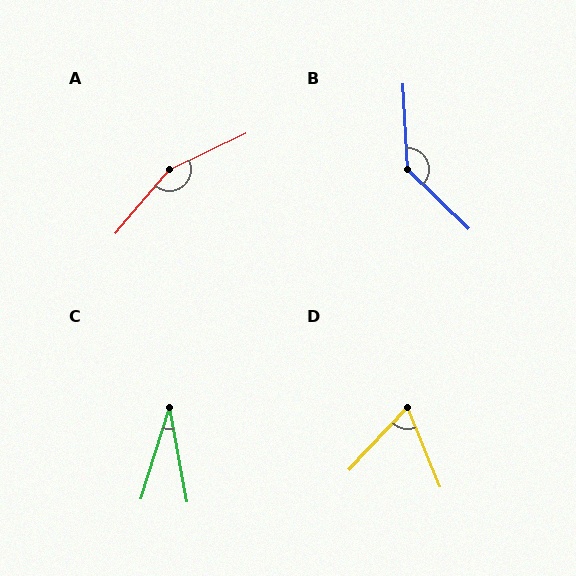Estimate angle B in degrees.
Approximately 137 degrees.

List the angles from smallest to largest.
C (28°), D (65°), B (137°), A (155°).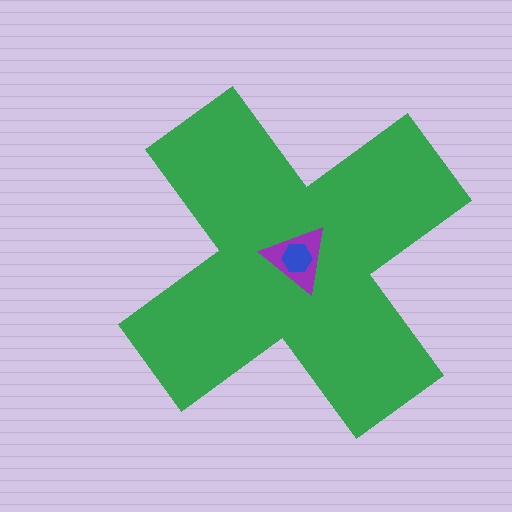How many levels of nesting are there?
3.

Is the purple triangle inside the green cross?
Yes.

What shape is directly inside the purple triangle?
The blue hexagon.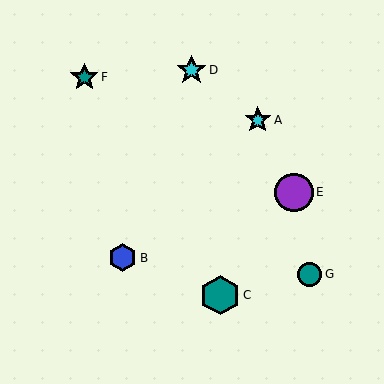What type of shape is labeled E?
Shape E is a purple circle.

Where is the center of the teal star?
The center of the teal star is at (84, 77).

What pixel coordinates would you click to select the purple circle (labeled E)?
Click at (294, 192) to select the purple circle E.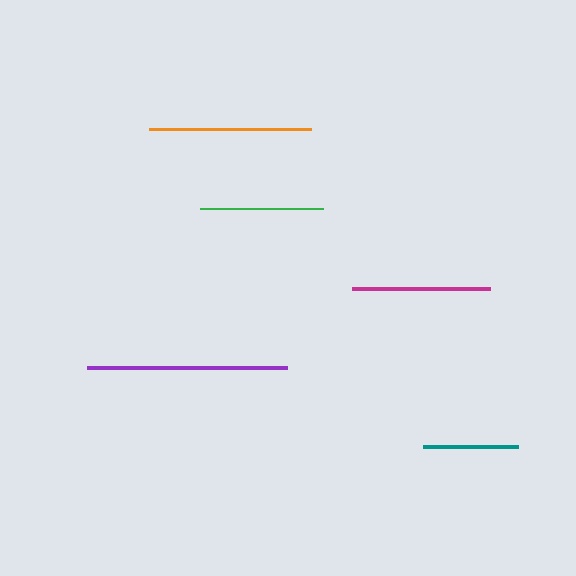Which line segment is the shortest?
The teal line is the shortest at approximately 94 pixels.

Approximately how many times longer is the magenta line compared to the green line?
The magenta line is approximately 1.1 times the length of the green line.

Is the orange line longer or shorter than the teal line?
The orange line is longer than the teal line.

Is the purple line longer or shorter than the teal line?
The purple line is longer than the teal line.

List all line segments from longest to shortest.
From longest to shortest: purple, orange, magenta, green, teal.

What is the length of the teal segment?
The teal segment is approximately 94 pixels long.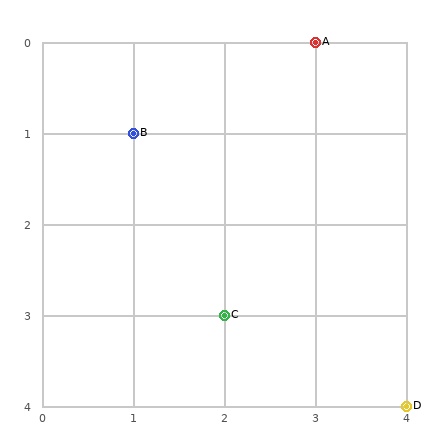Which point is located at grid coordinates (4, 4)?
Point D is at (4, 4).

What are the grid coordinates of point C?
Point C is at grid coordinates (2, 3).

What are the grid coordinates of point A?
Point A is at grid coordinates (3, 0).